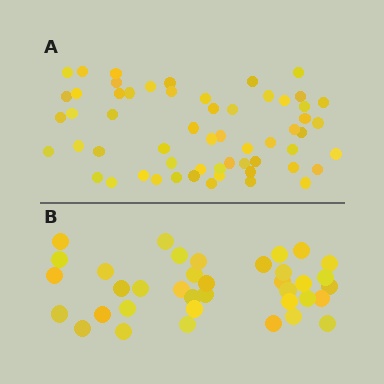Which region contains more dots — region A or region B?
Region A (the top region) has more dots.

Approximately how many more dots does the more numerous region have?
Region A has approximately 20 more dots than region B.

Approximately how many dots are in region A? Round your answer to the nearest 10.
About 60 dots. (The exact count is 58, which rounds to 60.)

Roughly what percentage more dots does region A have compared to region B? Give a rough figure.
About 55% more.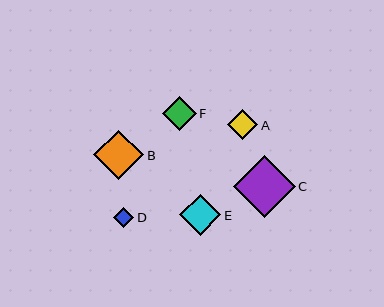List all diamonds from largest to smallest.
From largest to smallest: C, B, E, F, A, D.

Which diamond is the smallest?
Diamond D is the smallest with a size of approximately 21 pixels.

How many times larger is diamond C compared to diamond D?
Diamond C is approximately 3.0 times the size of diamond D.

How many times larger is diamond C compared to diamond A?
Diamond C is approximately 2.0 times the size of diamond A.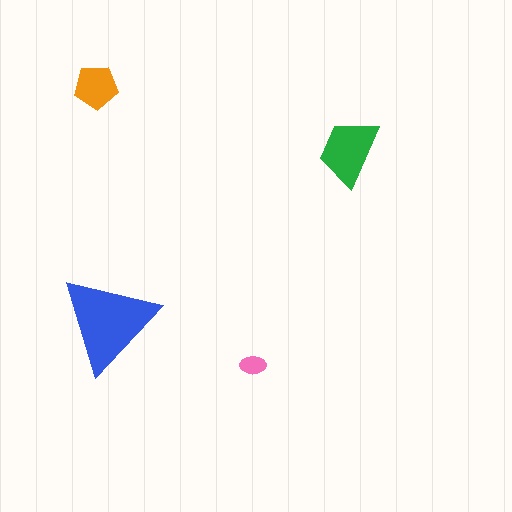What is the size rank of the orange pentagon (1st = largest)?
3rd.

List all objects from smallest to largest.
The pink ellipse, the orange pentagon, the green trapezoid, the blue triangle.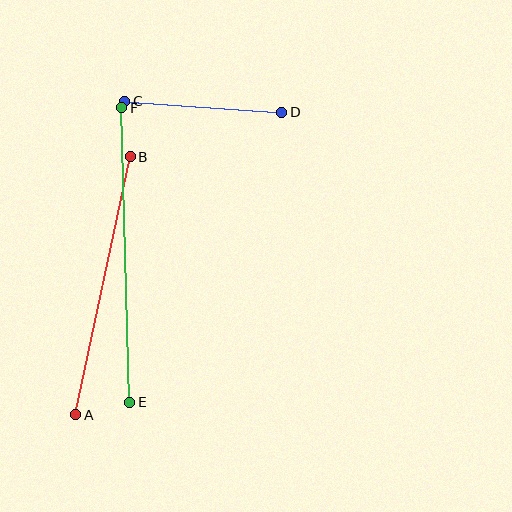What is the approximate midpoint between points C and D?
The midpoint is at approximately (203, 107) pixels.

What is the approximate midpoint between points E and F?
The midpoint is at approximately (126, 255) pixels.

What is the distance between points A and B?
The distance is approximately 264 pixels.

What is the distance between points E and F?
The distance is approximately 295 pixels.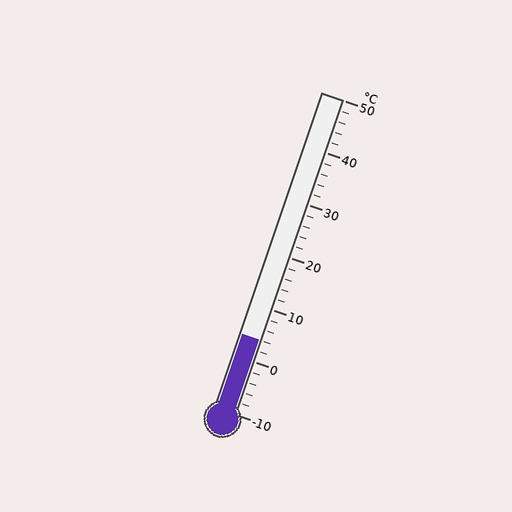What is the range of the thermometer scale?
The thermometer scale ranges from -10°C to 50°C.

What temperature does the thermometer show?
The thermometer shows approximately 4°C.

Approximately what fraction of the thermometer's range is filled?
The thermometer is filled to approximately 25% of its range.